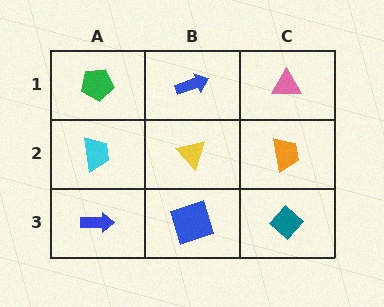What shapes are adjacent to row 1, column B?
A yellow triangle (row 2, column B), a green pentagon (row 1, column A), a pink triangle (row 1, column C).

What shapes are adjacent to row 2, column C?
A pink triangle (row 1, column C), a teal diamond (row 3, column C), a yellow triangle (row 2, column B).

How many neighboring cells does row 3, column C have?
2.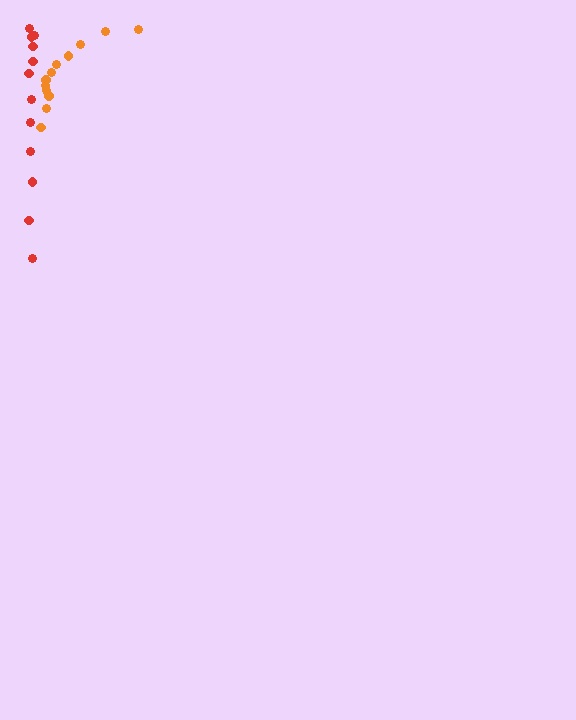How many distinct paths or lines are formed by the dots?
There are 2 distinct paths.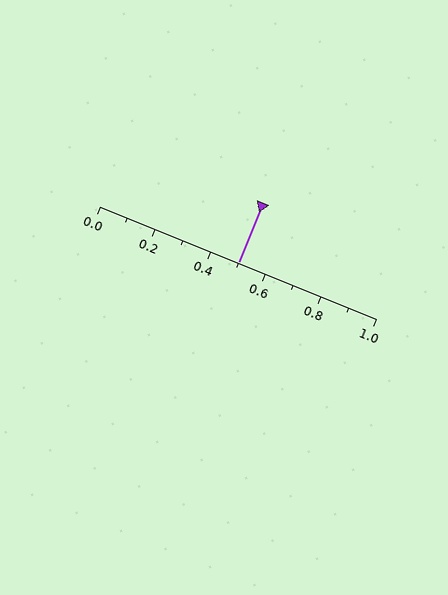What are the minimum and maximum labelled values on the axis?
The axis runs from 0.0 to 1.0.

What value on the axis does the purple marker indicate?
The marker indicates approximately 0.5.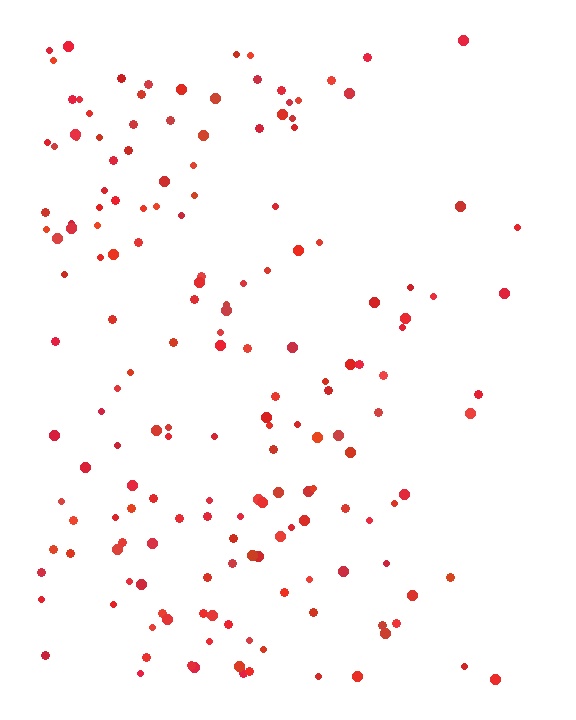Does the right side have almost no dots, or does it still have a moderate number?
Still a moderate number, just noticeably fewer than the left.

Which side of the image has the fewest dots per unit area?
The right.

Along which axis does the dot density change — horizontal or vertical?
Horizontal.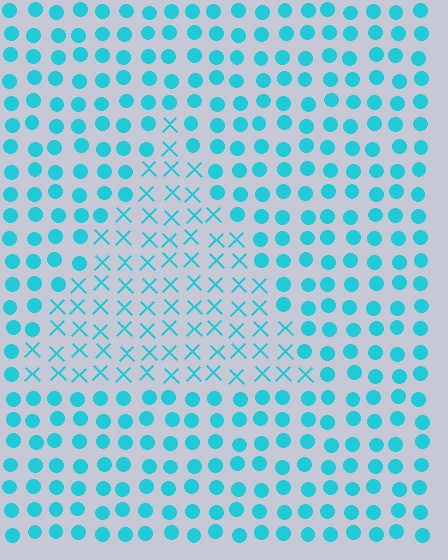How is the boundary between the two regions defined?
The boundary is defined by a change in element shape: X marks inside vs. circles outside. All elements share the same color and spacing.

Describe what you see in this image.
The image is filled with small cyan elements arranged in a uniform grid. A triangle-shaped region contains X marks, while the surrounding area contains circles. The boundary is defined purely by the change in element shape.